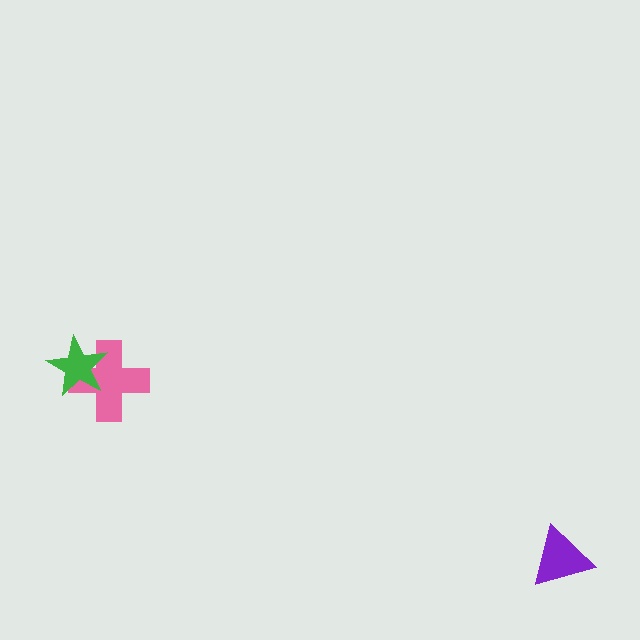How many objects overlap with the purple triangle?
0 objects overlap with the purple triangle.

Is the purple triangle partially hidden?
No, no other shape covers it.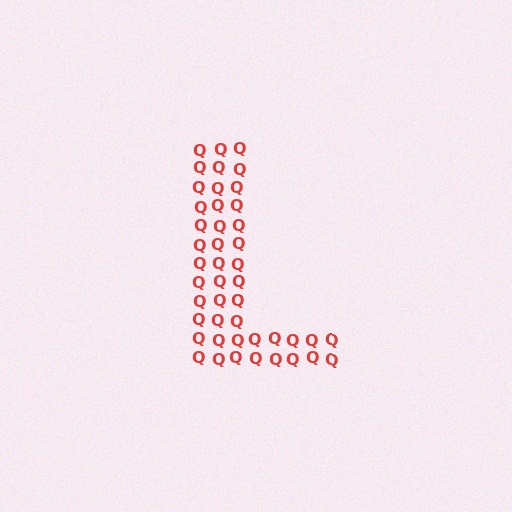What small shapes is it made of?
It is made of small letter Q's.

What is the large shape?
The large shape is the letter L.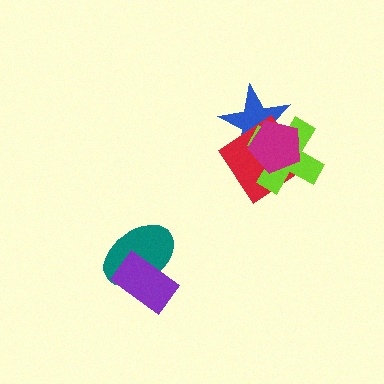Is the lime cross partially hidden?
Yes, it is partially covered by another shape.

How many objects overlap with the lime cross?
3 objects overlap with the lime cross.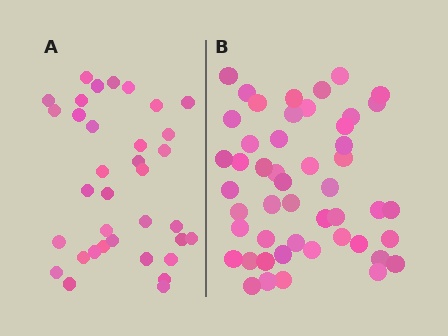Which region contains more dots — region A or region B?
Region B (the right region) has more dots.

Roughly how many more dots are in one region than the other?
Region B has approximately 15 more dots than region A.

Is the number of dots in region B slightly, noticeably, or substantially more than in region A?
Region B has noticeably more, but not dramatically so. The ratio is roughly 1.4 to 1.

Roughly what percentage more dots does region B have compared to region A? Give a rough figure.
About 40% more.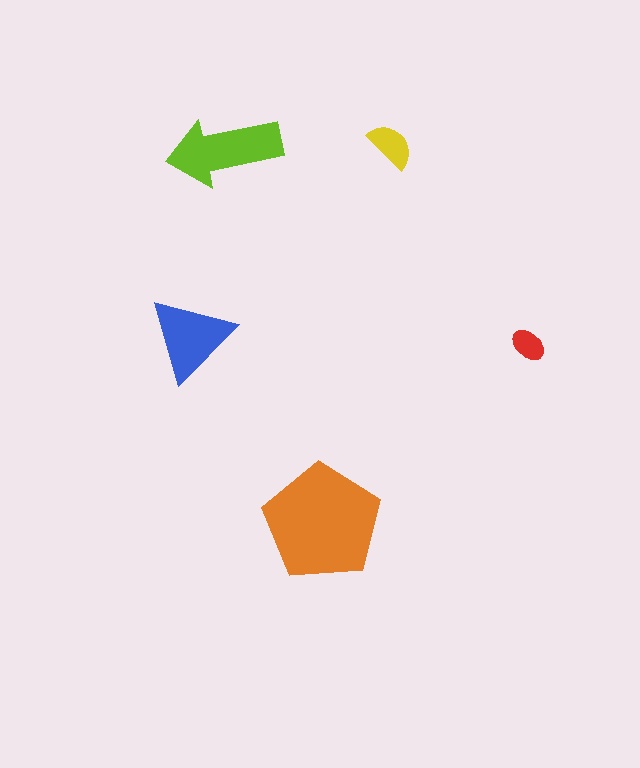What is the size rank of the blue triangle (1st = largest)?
3rd.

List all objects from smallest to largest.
The red ellipse, the yellow semicircle, the blue triangle, the lime arrow, the orange pentagon.